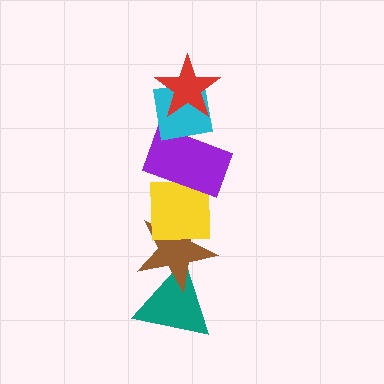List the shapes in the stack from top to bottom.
From top to bottom: the red star, the cyan square, the purple rectangle, the yellow square, the brown star, the teal triangle.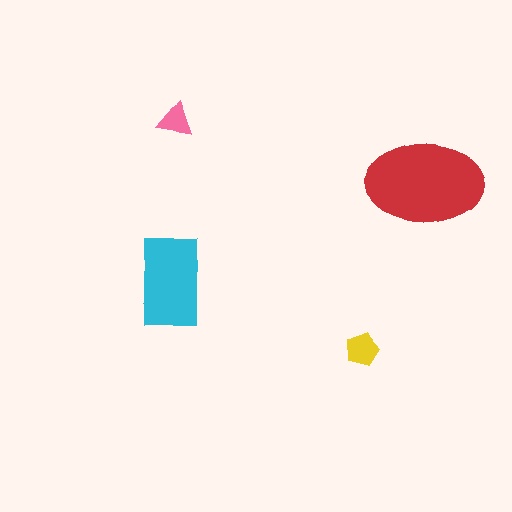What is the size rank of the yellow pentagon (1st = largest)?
3rd.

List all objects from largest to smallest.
The red ellipse, the cyan rectangle, the yellow pentagon, the pink triangle.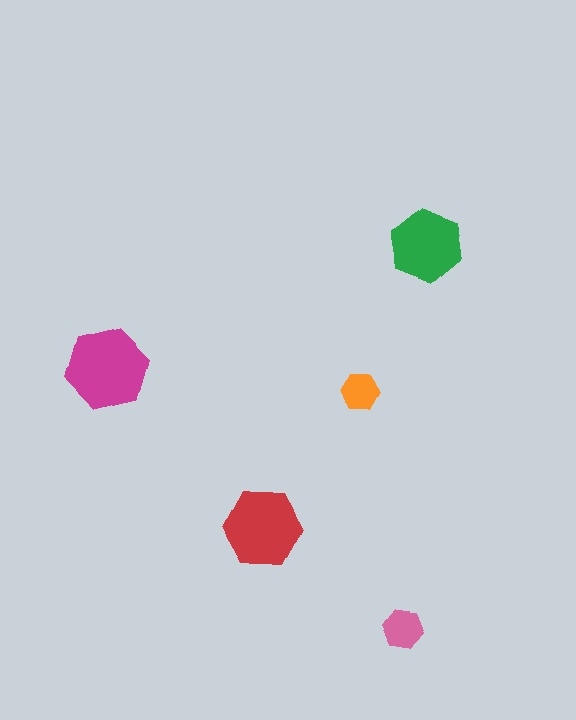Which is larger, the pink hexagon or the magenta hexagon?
The magenta one.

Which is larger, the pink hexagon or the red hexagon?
The red one.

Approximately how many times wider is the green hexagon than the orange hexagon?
About 2 times wider.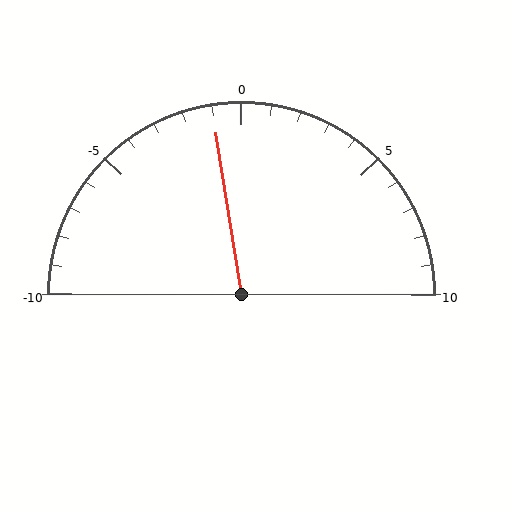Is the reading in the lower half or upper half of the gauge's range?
The reading is in the lower half of the range (-10 to 10).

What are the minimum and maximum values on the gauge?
The gauge ranges from -10 to 10.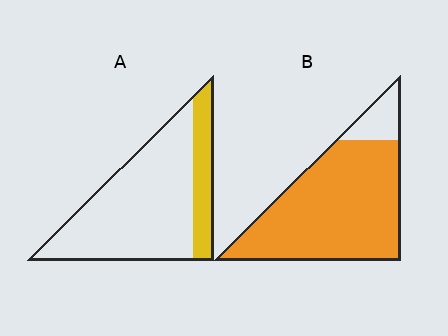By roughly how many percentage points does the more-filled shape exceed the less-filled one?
By roughly 65 percentage points (B over A).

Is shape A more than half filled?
No.